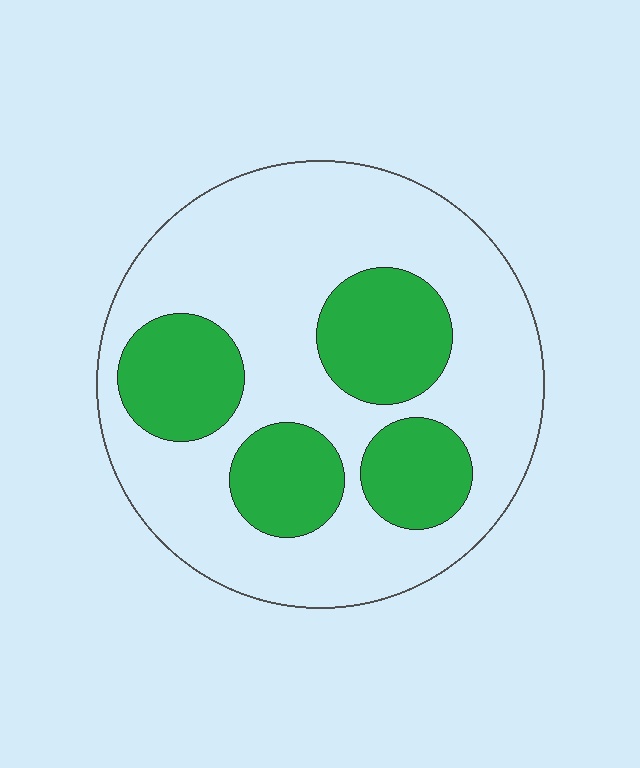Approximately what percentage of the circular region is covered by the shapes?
Approximately 30%.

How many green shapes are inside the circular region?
4.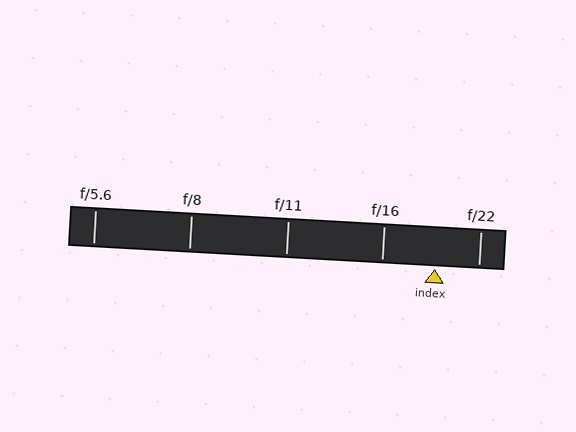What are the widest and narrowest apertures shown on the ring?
The widest aperture shown is f/5.6 and the narrowest is f/22.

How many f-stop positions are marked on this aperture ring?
There are 5 f-stop positions marked.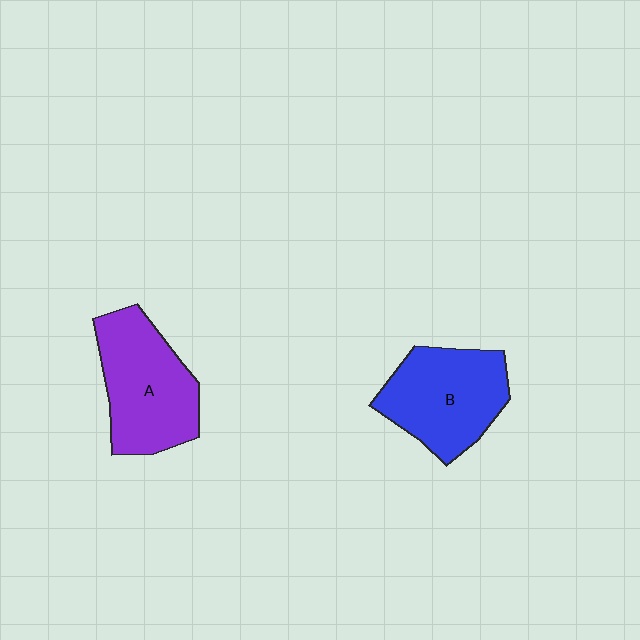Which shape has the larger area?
Shape A (purple).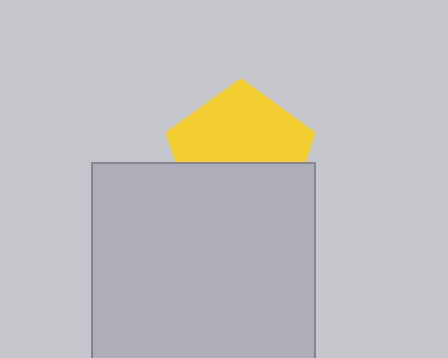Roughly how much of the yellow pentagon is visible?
About half of it is visible (roughly 55%).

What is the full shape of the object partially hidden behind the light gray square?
The partially hidden object is a yellow pentagon.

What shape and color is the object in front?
The object in front is a light gray square.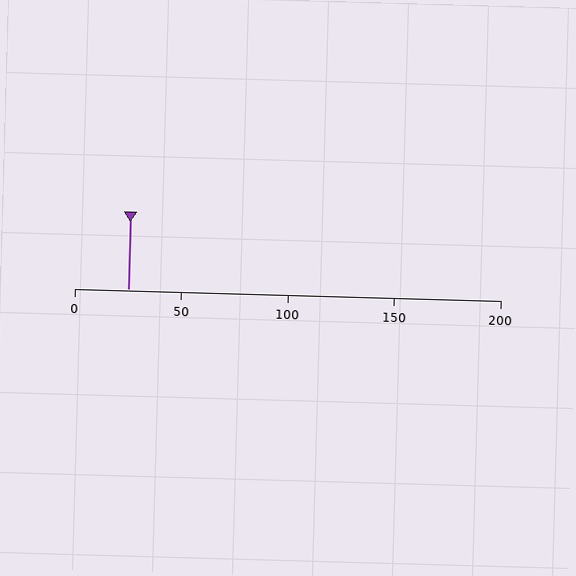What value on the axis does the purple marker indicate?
The marker indicates approximately 25.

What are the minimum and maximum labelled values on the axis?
The axis runs from 0 to 200.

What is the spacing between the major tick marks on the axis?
The major ticks are spaced 50 apart.